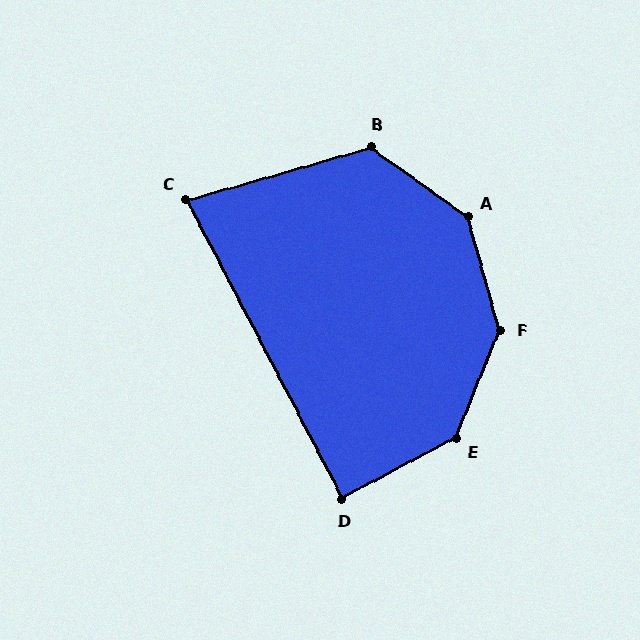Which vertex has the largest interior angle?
F, at approximately 142 degrees.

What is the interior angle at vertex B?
Approximately 128 degrees (obtuse).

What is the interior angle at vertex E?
Approximately 140 degrees (obtuse).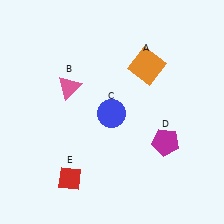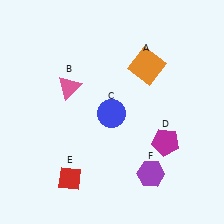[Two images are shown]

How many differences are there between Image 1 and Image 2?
There is 1 difference between the two images.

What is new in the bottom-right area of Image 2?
A purple hexagon (F) was added in the bottom-right area of Image 2.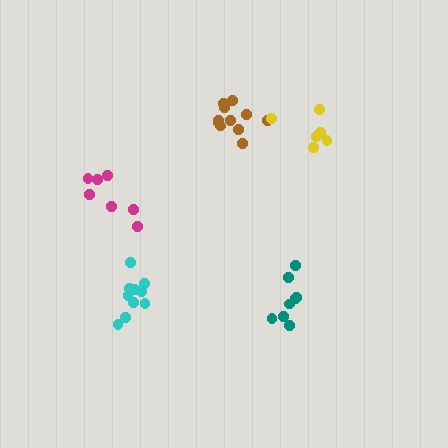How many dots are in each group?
Group 1: 8 dots, Group 2: 7 dots, Group 3: 11 dots, Group 4: 6 dots, Group 5: 10 dots (42 total).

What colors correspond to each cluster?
The clusters are colored: teal, magenta, brown, yellow, cyan.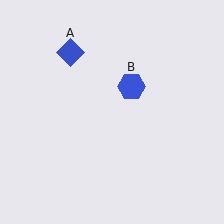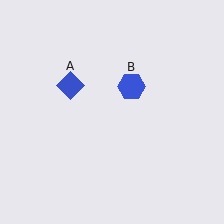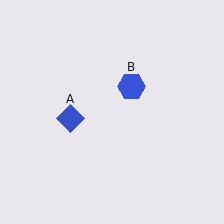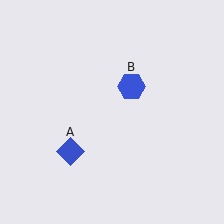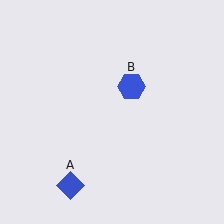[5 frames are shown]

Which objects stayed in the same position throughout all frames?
Blue hexagon (object B) remained stationary.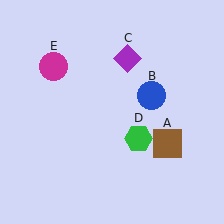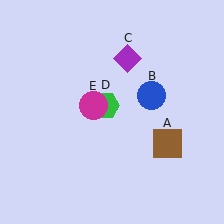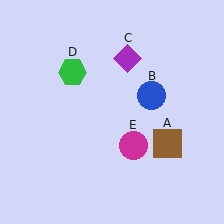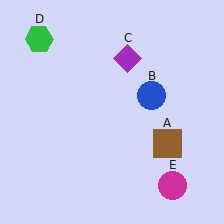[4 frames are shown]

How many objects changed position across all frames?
2 objects changed position: green hexagon (object D), magenta circle (object E).